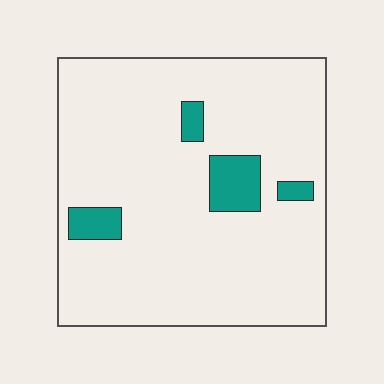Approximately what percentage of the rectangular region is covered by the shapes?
Approximately 10%.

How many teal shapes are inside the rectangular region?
4.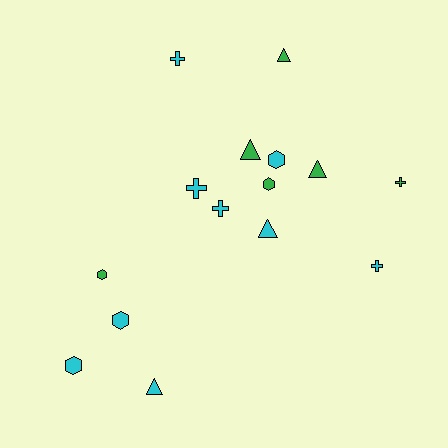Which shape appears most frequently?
Hexagon, with 5 objects.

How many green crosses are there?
There is 1 green cross.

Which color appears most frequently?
Cyan, with 9 objects.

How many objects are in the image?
There are 15 objects.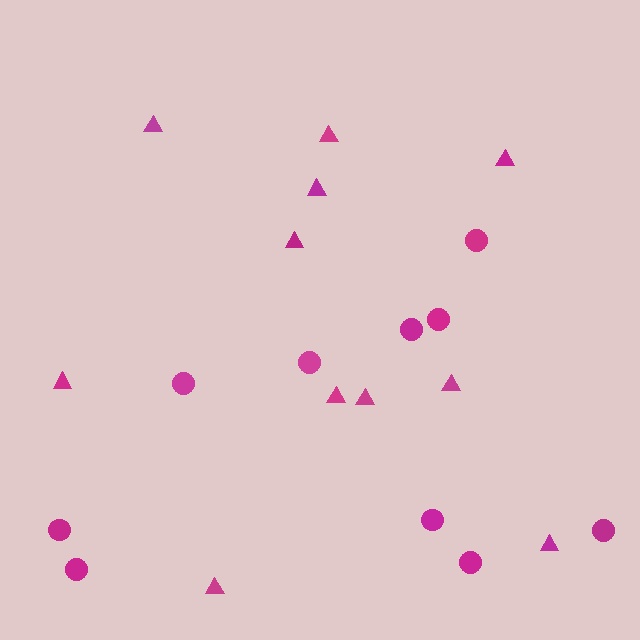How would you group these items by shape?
There are 2 groups: one group of triangles (11) and one group of circles (10).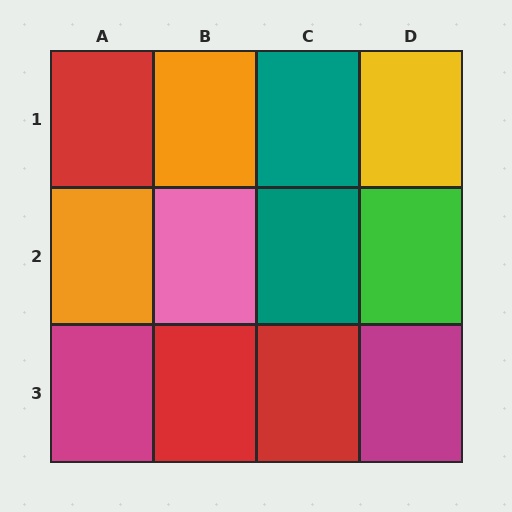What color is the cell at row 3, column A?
Magenta.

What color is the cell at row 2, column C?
Teal.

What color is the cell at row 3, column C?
Red.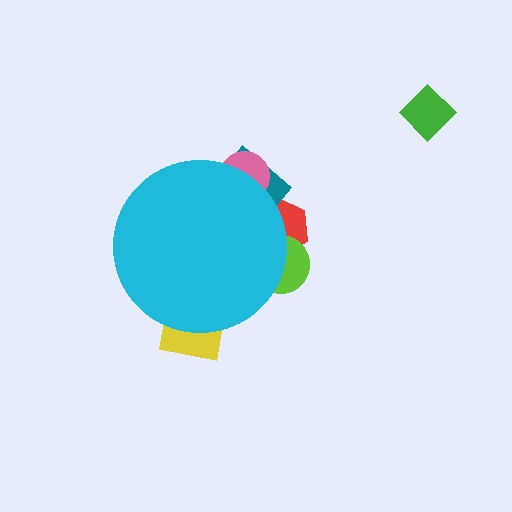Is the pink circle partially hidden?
Yes, the pink circle is partially hidden behind the cyan circle.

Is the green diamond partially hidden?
No, the green diamond is fully visible.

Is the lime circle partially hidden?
Yes, the lime circle is partially hidden behind the cyan circle.